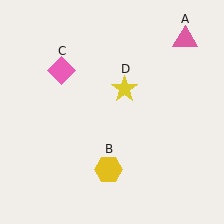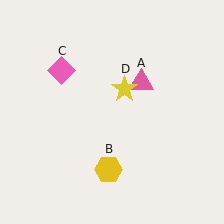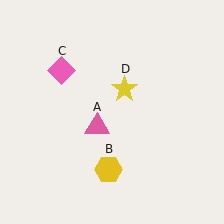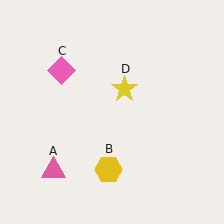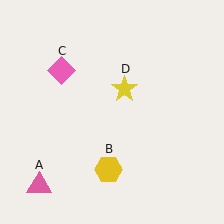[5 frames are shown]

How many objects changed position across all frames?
1 object changed position: pink triangle (object A).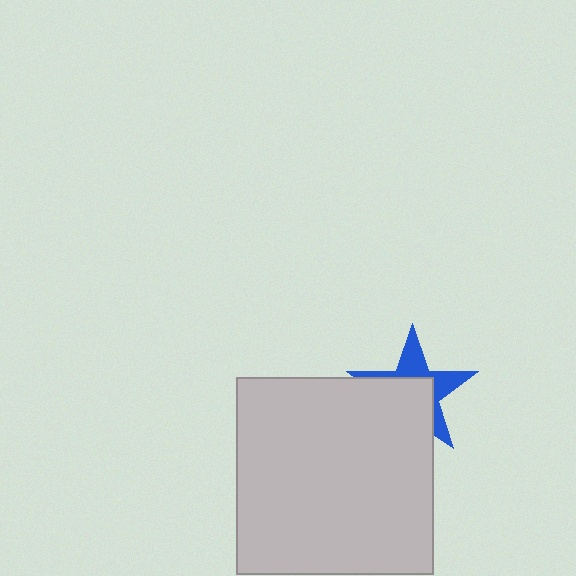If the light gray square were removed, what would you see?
You would see the complete blue star.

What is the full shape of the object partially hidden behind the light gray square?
The partially hidden object is a blue star.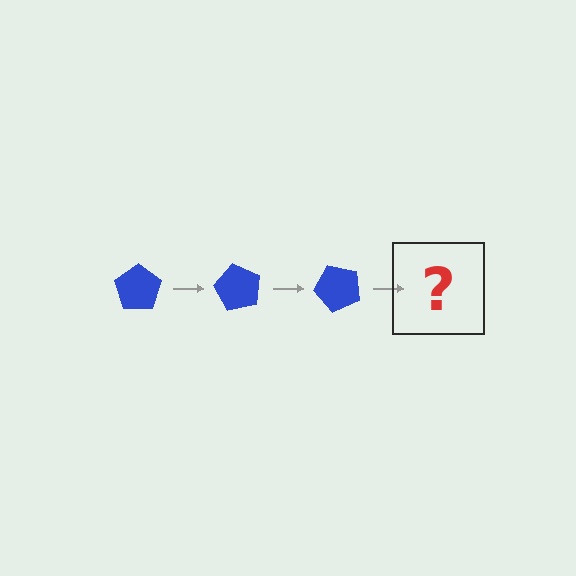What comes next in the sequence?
The next element should be a blue pentagon rotated 180 degrees.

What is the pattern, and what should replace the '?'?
The pattern is that the pentagon rotates 60 degrees each step. The '?' should be a blue pentagon rotated 180 degrees.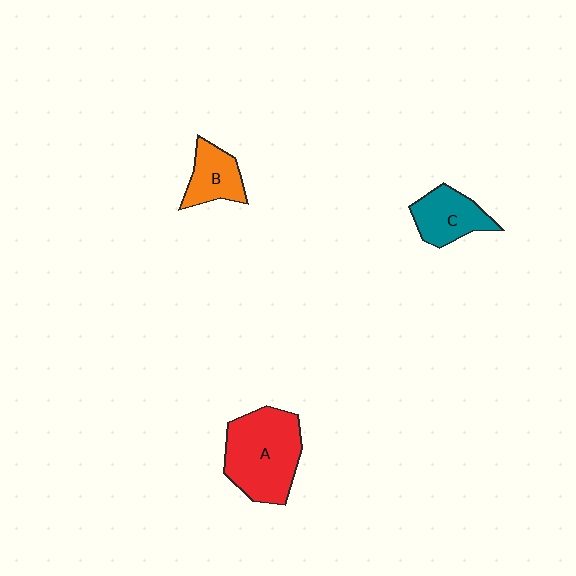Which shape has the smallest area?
Shape B (orange).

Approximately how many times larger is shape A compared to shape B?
Approximately 2.1 times.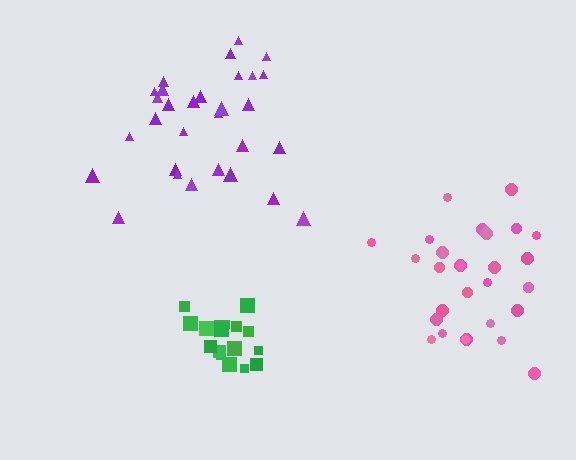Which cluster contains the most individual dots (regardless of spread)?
Purple (30).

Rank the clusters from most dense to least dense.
green, pink, purple.